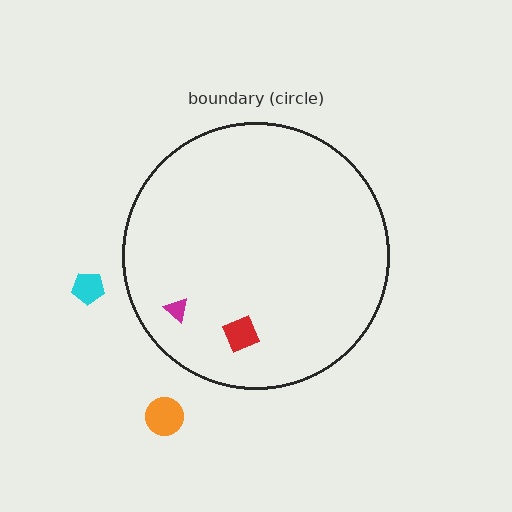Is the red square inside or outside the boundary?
Inside.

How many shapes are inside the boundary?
2 inside, 2 outside.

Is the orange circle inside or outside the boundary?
Outside.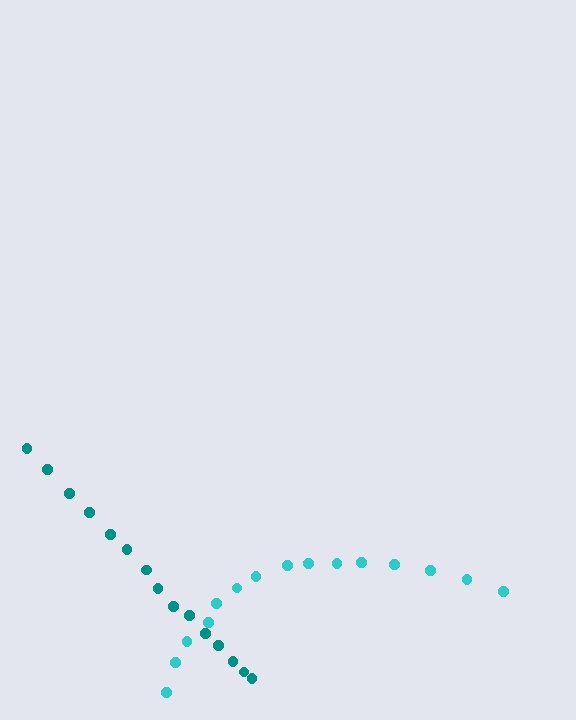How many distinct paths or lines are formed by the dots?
There are 2 distinct paths.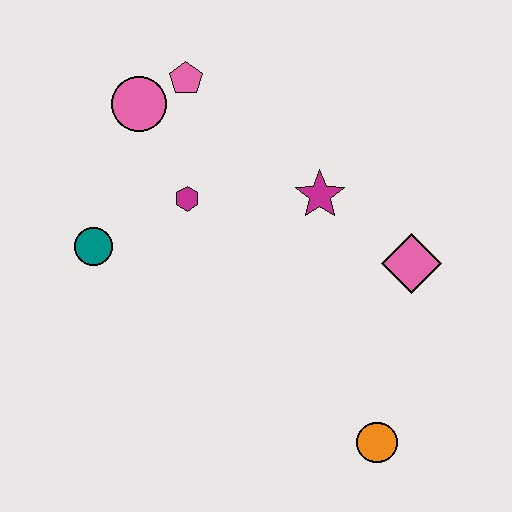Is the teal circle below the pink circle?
Yes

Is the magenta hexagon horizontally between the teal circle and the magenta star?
Yes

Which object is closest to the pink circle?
The pink pentagon is closest to the pink circle.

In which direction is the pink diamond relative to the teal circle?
The pink diamond is to the right of the teal circle.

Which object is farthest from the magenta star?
The orange circle is farthest from the magenta star.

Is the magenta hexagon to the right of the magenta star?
No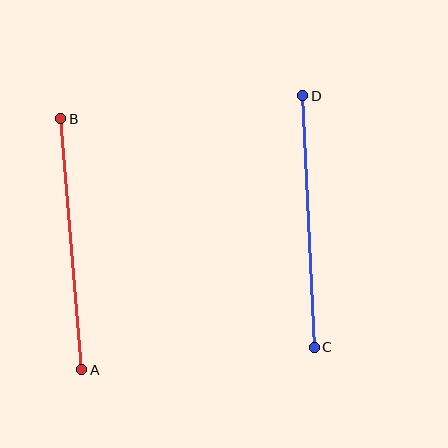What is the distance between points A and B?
The distance is approximately 252 pixels.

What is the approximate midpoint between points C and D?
The midpoint is at approximately (308, 221) pixels.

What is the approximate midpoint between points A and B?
The midpoint is at approximately (71, 244) pixels.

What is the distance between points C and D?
The distance is approximately 251 pixels.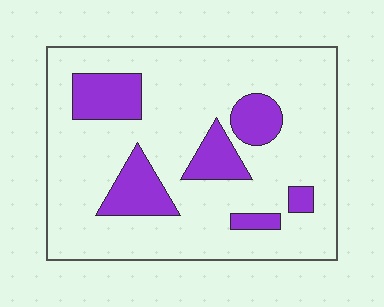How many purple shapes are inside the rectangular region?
6.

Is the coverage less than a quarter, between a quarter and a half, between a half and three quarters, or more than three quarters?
Less than a quarter.